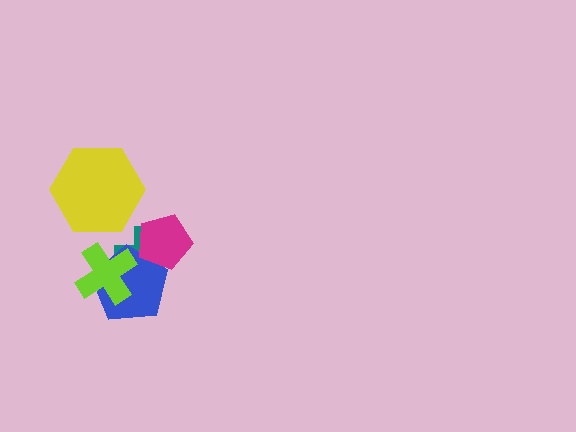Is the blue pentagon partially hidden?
Yes, it is partially covered by another shape.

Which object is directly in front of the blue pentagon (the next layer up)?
The lime cross is directly in front of the blue pentagon.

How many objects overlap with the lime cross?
2 objects overlap with the lime cross.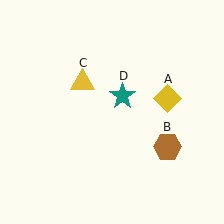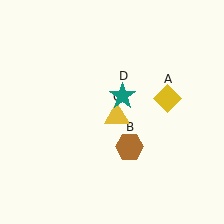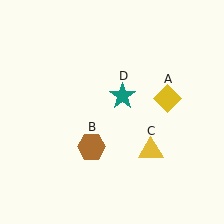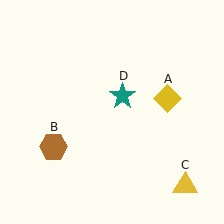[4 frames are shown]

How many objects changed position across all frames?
2 objects changed position: brown hexagon (object B), yellow triangle (object C).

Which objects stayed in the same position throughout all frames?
Yellow diamond (object A) and teal star (object D) remained stationary.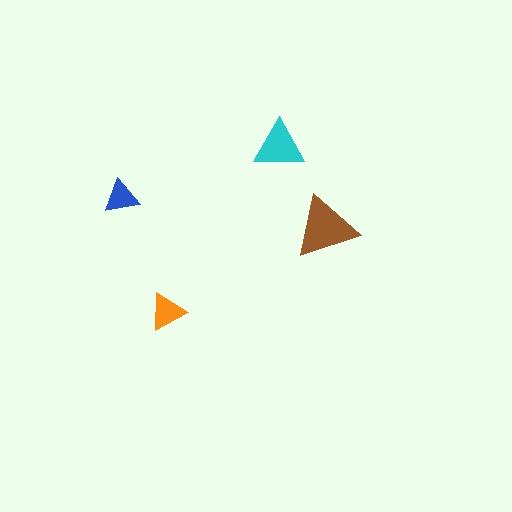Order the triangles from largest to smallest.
the brown one, the cyan one, the orange one, the blue one.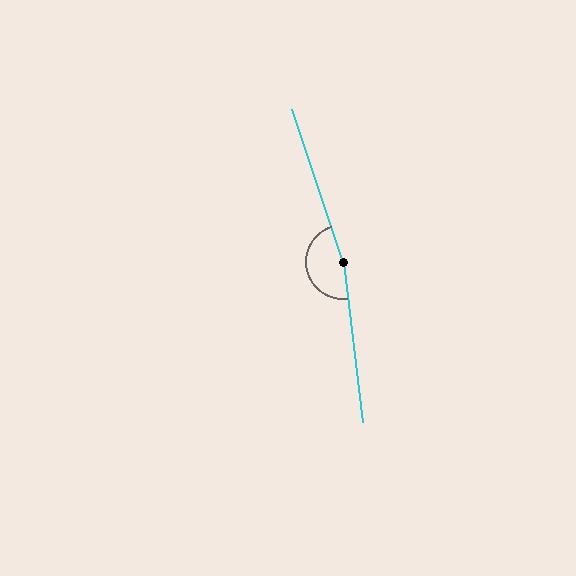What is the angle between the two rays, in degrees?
Approximately 168 degrees.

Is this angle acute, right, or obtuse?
It is obtuse.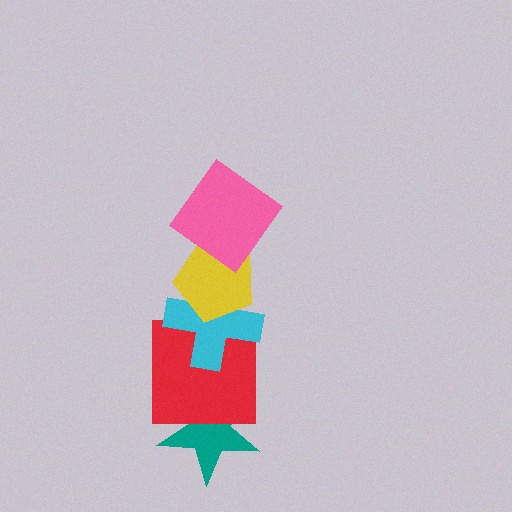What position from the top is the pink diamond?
The pink diamond is 1st from the top.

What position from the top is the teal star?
The teal star is 5th from the top.